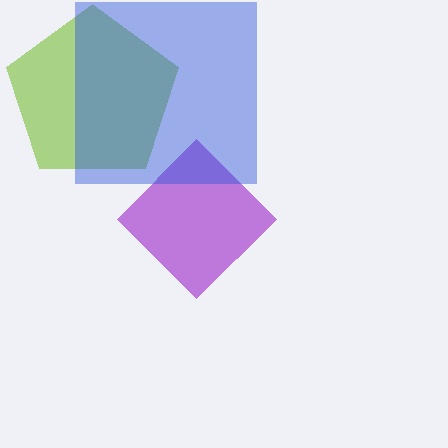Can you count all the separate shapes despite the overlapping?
Yes, there are 3 separate shapes.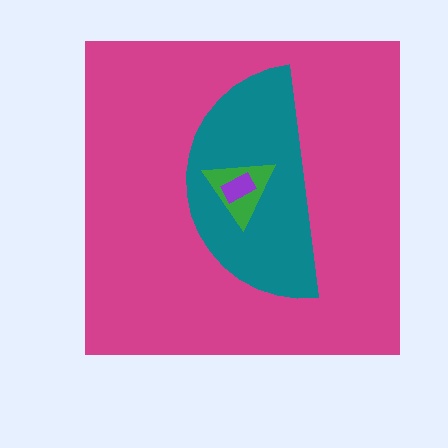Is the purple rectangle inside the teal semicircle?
Yes.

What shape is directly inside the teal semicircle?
The green triangle.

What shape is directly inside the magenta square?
The teal semicircle.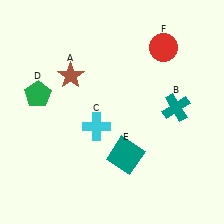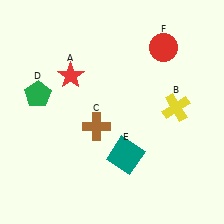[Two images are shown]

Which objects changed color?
A changed from brown to red. B changed from teal to yellow. C changed from cyan to brown.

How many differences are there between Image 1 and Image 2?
There are 3 differences between the two images.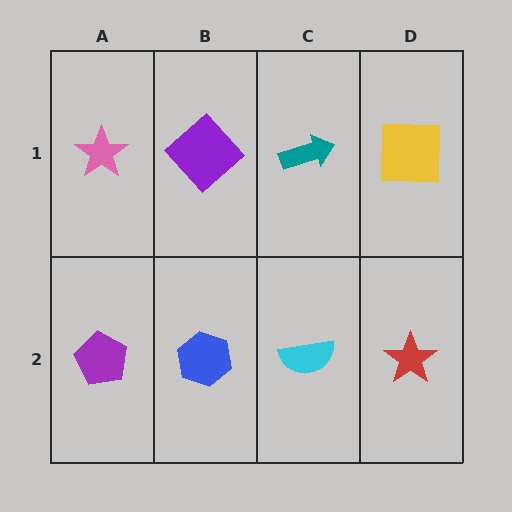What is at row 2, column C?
A cyan semicircle.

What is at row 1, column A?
A pink star.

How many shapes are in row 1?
4 shapes.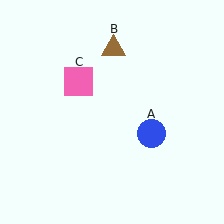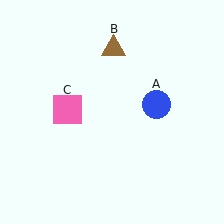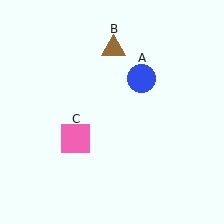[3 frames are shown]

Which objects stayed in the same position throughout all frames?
Brown triangle (object B) remained stationary.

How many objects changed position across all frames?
2 objects changed position: blue circle (object A), pink square (object C).